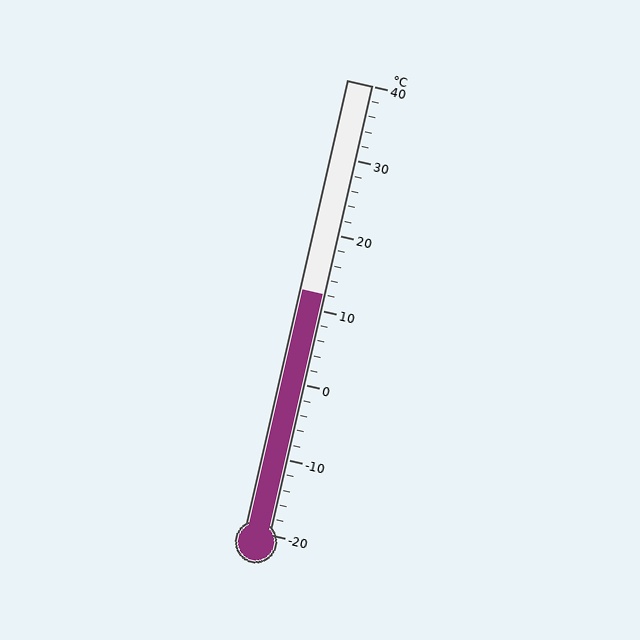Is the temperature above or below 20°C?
The temperature is below 20°C.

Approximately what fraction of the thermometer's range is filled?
The thermometer is filled to approximately 55% of its range.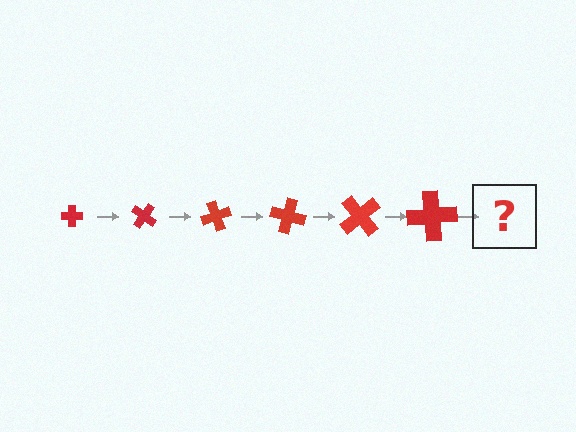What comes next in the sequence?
The next element should be a cross, larger than the previous one and rotated 210 degrees from the start.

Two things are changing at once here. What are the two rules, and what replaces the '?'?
The two rules are that the cross grows larger each step and it rotates 35 degrees each step. The '?' should be a cross, larger than the previous one and rotated 210 degrees from the start.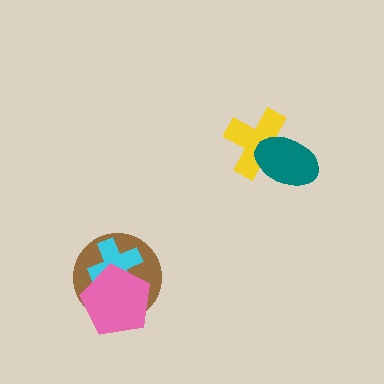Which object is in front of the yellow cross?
The teal ellipse is in front of the yellow cross.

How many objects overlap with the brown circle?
2 objects overlap with the brown circle.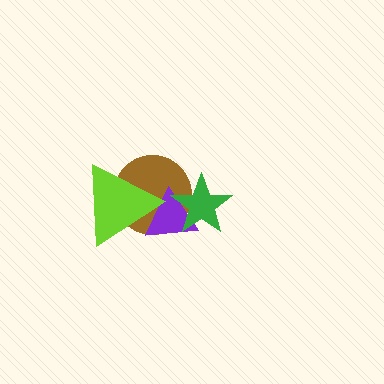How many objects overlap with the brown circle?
3 objects overlap with the brown circle.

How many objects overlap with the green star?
2 objects overlap with the green star.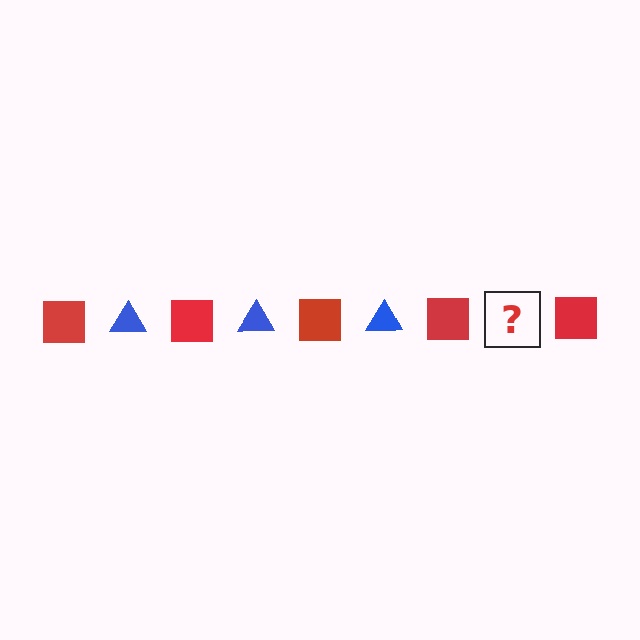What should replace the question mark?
The question mark should be replaced with a blue triangle.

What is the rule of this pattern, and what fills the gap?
The rule is that the pattern alternates between red square and blue triangle. The gap should be filled with a blue triangle.